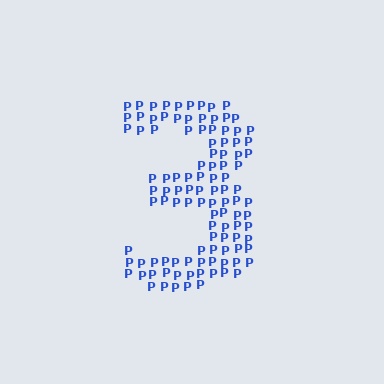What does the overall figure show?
The overall figure shows the digit 3.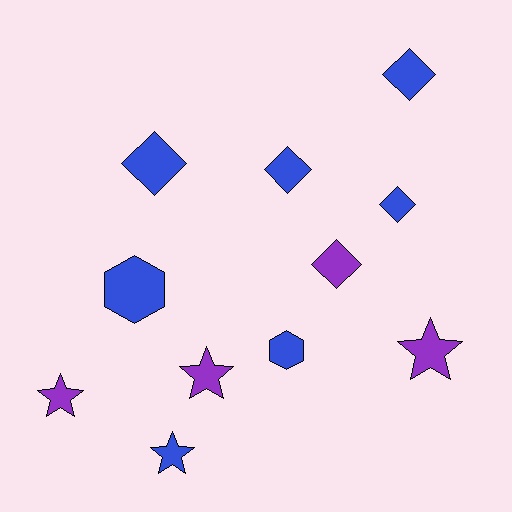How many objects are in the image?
There are 11 objects.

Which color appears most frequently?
Blue, with 7 objects.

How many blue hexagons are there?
There are 2 blue hexagons.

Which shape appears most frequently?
Diamond, with 5 objects.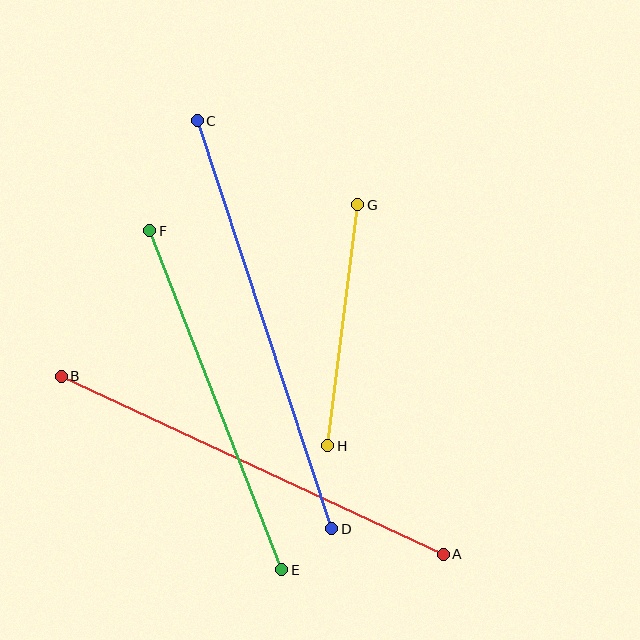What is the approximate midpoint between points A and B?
The midpoint is at approximately (252, 465) pixels.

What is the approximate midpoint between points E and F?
The midpoint is at approximately (216, 400) pixels.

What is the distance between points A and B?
The distance is approximately 421 pixels.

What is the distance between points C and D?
The distance is approximately 430 pixels.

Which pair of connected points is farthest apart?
Points C and D are farthest apart.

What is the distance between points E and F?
The distance is approximately 364 pixels.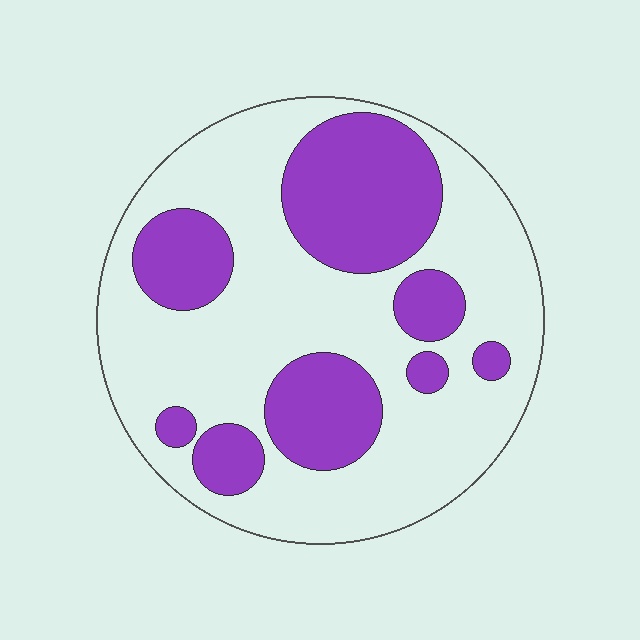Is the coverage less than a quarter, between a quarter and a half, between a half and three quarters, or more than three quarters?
Between a quarter and a half.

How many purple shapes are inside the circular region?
8.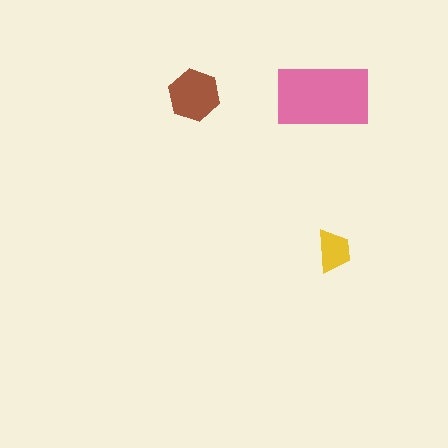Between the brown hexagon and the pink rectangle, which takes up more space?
The pink rectangle.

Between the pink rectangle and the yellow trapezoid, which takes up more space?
The pink rectangle.